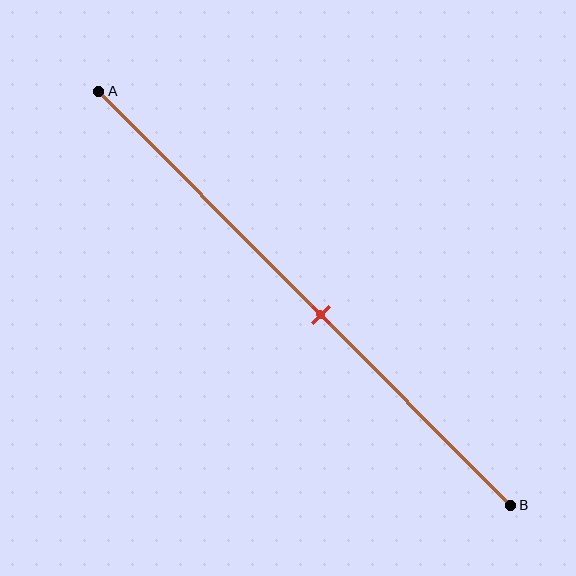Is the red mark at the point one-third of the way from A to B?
No, the mark is at about 55% from A, not at the 33% one-third point.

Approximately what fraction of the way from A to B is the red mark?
The red mark is approximately 55% of the way from A to B.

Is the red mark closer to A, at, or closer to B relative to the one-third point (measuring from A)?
The red mark is closer to point B than the one-third point of segment AB.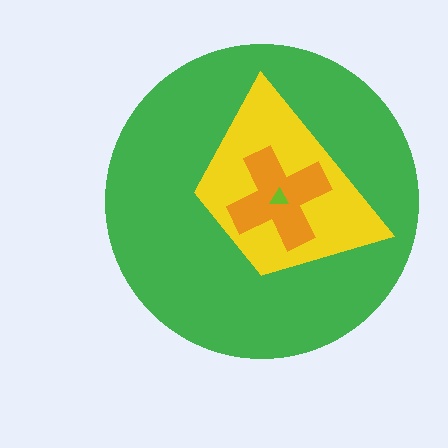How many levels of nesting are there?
4.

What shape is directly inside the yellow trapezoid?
The orange cross.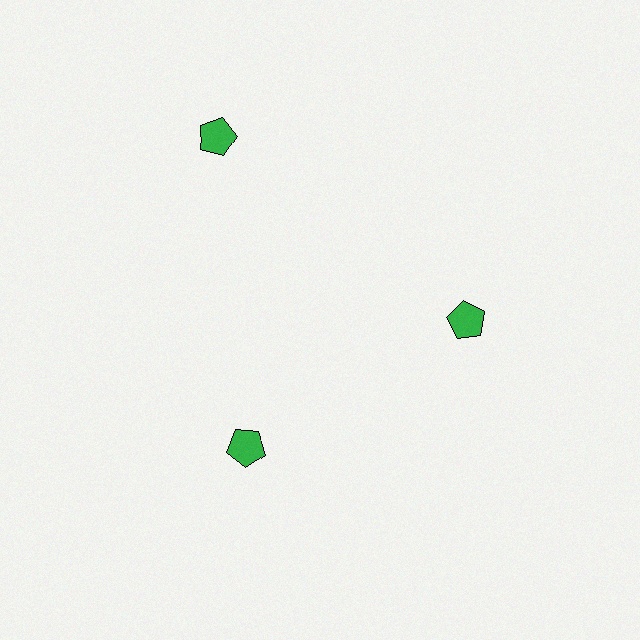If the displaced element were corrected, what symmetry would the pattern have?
It would have 3-fold rotational symmetry — the pattern would map onto itself every 120 degrees.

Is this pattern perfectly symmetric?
No. The 3 green pentagons are arranged in a ring, but one element near the 11 o'clock position is pushed outward from the center, breaking the 3-fold rotational symmetry.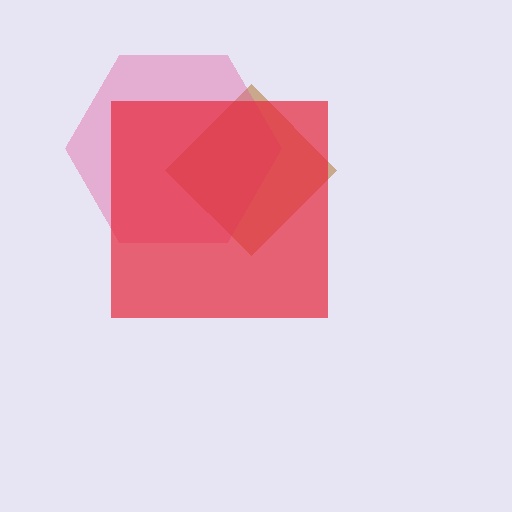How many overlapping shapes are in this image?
There are 3 overlapping shapes in the image.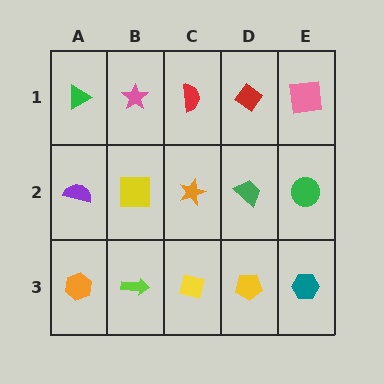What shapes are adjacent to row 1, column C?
An orange star (row 2, column C), a pink star (row 1, column B), a red diamond (row 1, column D).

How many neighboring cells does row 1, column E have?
2.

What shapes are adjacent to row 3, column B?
A yellow square (row 2, column B), an orange hexagon (row 3, column A), a yellow square (row 3, column C).